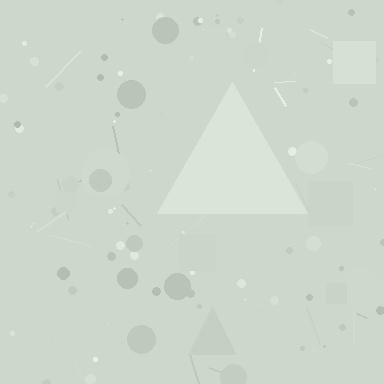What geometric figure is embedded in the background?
A triangle is embedded in the background.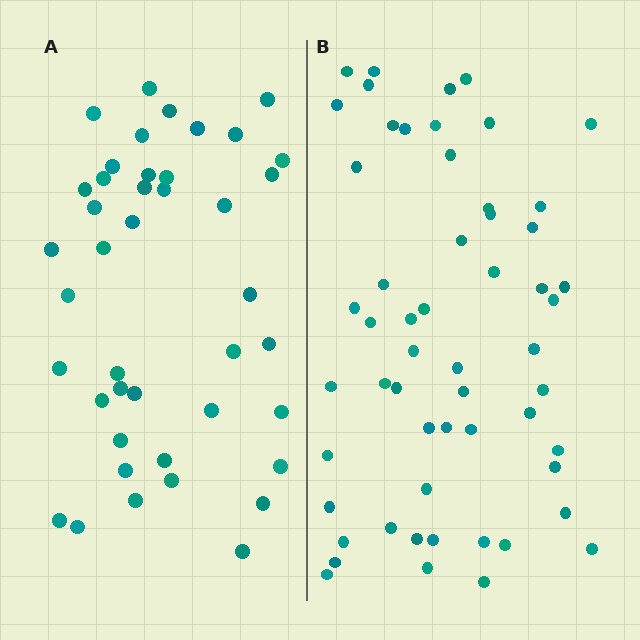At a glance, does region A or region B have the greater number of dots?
Region B (the right region) has more dots.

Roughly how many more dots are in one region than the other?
Region B has approximately 15 more dots than region A.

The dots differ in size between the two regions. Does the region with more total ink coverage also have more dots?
No. Region A has more total ink coverage because its dots are larger, but region B actually contains more individual dots. Total area can be misleading — the number of items is what matters here.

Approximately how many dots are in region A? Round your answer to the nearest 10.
About 40 dots. (The exact count is 42, which rounds to 40.)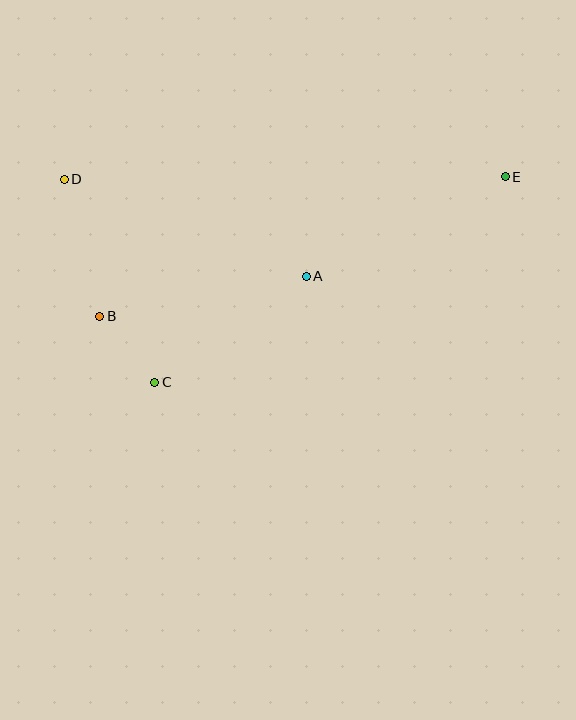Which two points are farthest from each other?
Points D and E are farthest from each other.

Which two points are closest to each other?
Points B and C are closest to each other.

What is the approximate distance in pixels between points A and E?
The distance between A and E is approximately 223 pixels.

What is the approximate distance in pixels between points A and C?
The distance between A and C is approximately 185 pixels.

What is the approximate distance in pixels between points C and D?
The distance between C and D is approximately 222 pixels.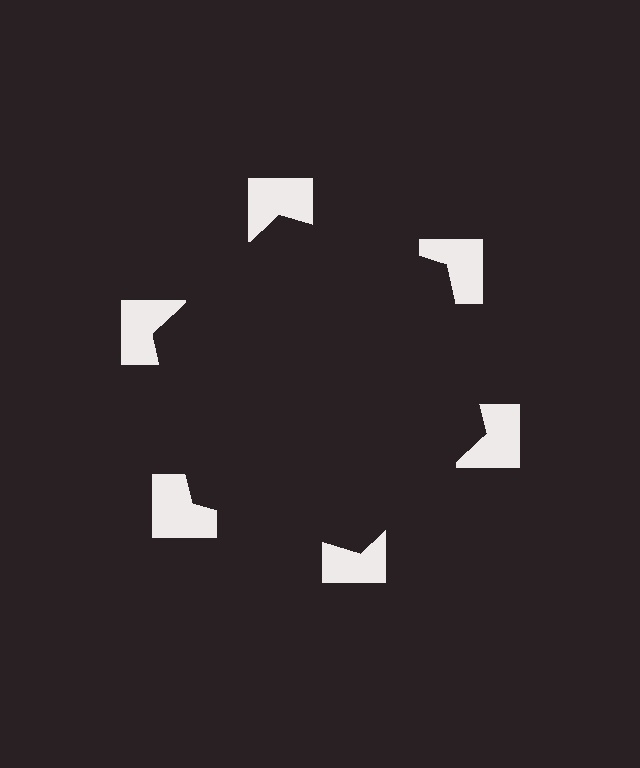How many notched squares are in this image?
There are 6 — one at each vertex of the illusory hexagon.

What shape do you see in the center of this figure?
An illusory hexagon — its edges are inferred from the aligned wedge cuts in the notched squares, not physically drawn.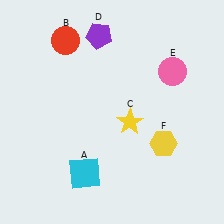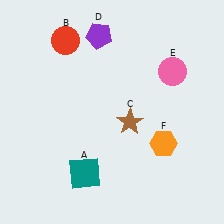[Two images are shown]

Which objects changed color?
A changed from cyan to teal. C changed from yellow to brown. F changed from yellow to orange.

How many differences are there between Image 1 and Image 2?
There are 3 differences between the two images.